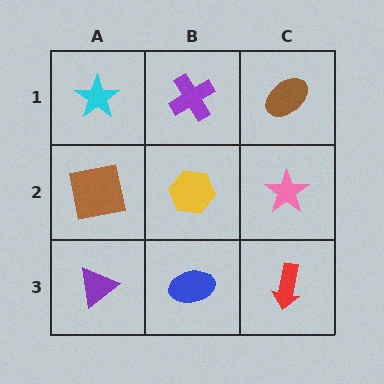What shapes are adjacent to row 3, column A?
A brown square (row 2, column A), a blue ellipse (row 3, column B).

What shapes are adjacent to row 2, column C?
A brown ellipse (row 1, column C), a red arrow (row 3, column C), a yellow hexagon (row 2, column B).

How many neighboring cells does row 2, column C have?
3.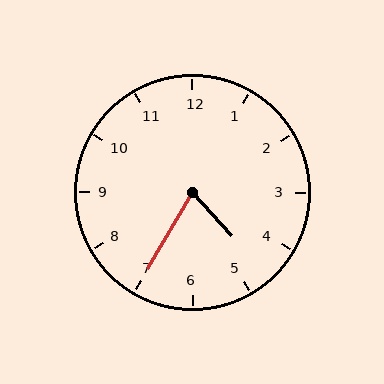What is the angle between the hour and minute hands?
Approximately 72 degrees.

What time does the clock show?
4:35.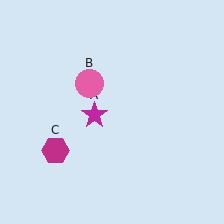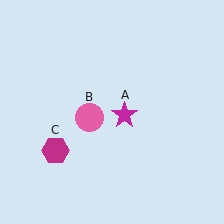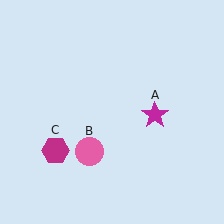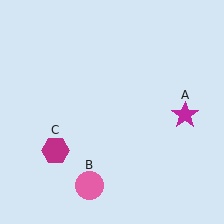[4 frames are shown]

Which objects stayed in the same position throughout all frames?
Magenta hexagon (object C) remained stationary.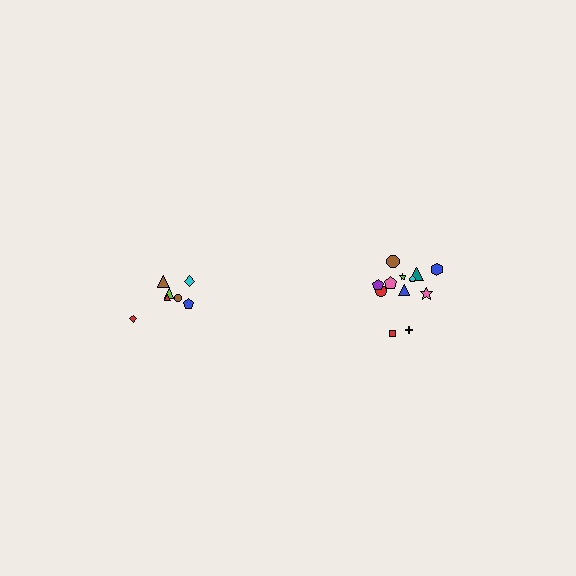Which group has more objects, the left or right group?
The right group.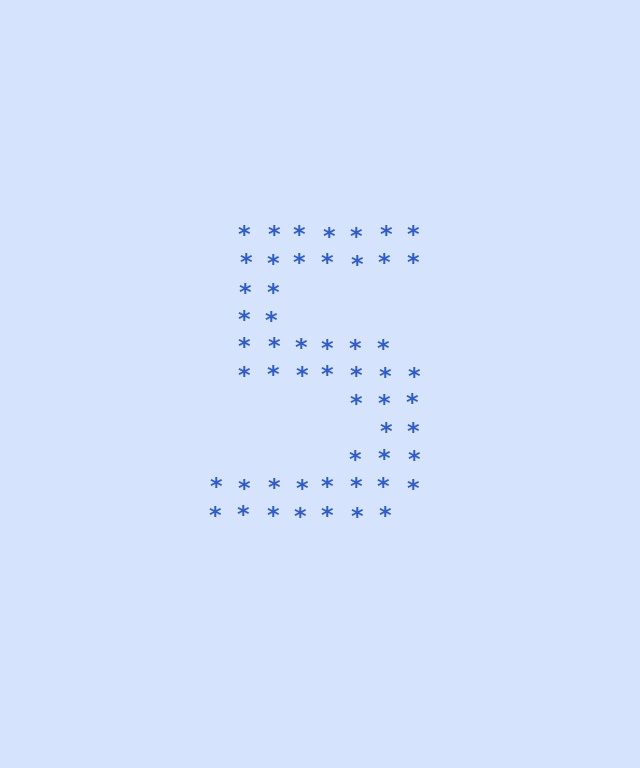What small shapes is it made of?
It is made of small asterisks.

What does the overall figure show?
The overall figure shows the digit 5.